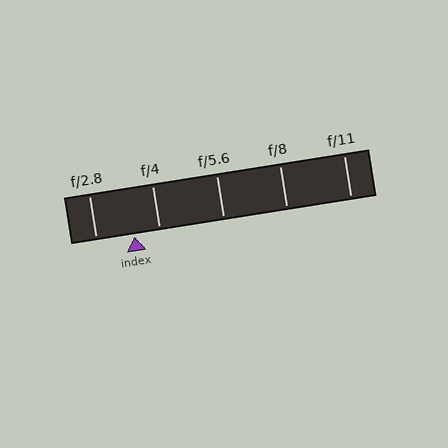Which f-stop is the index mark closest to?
The index mark is closest to f/4.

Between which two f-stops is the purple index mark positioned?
The index mark is between f/2.8 and f/4.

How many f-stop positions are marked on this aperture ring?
There are 5 f-stop positions marked.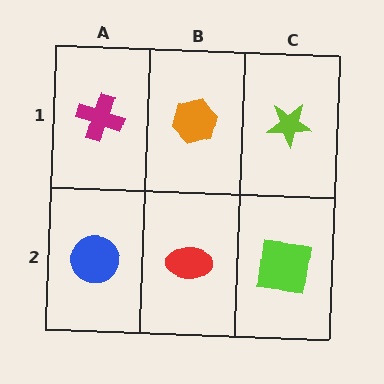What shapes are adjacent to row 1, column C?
A lime square (row 2, column C), an orange hexagon (row 1, column B).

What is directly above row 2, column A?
A magenta cross.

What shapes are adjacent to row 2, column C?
A lime star (row 1, column C), a red ellipse (row 2, column B).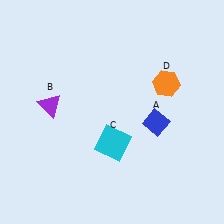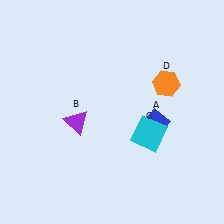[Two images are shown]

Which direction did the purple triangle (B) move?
The purple triangle (B) moved right.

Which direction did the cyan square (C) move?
The cyan square (C) moved right.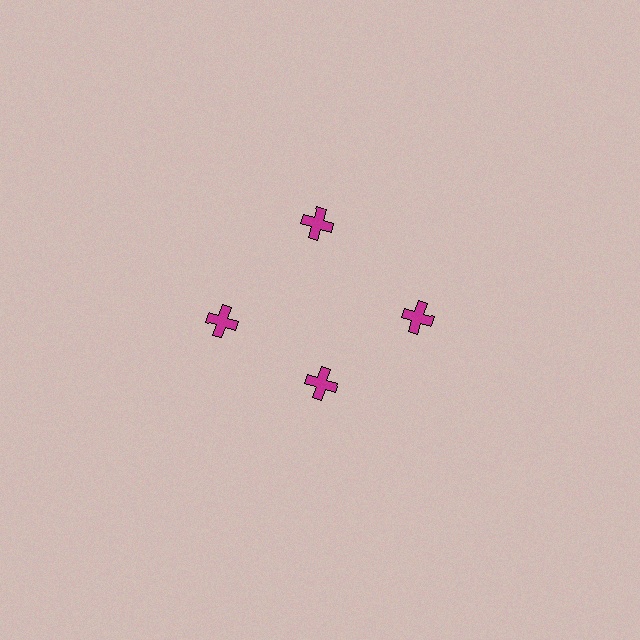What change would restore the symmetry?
The symmetry would be restored by moving it outward, back onto the ring so that all 4 crosses sit at equal angles and equal distance from the center.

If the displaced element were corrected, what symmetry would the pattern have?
It would have 4-fold rotational symmetry — the pattern would map onto itself every 90 degrees.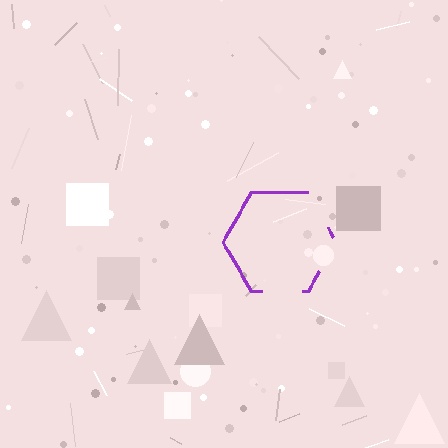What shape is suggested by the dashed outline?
The dashed outline suggests a hexagon.